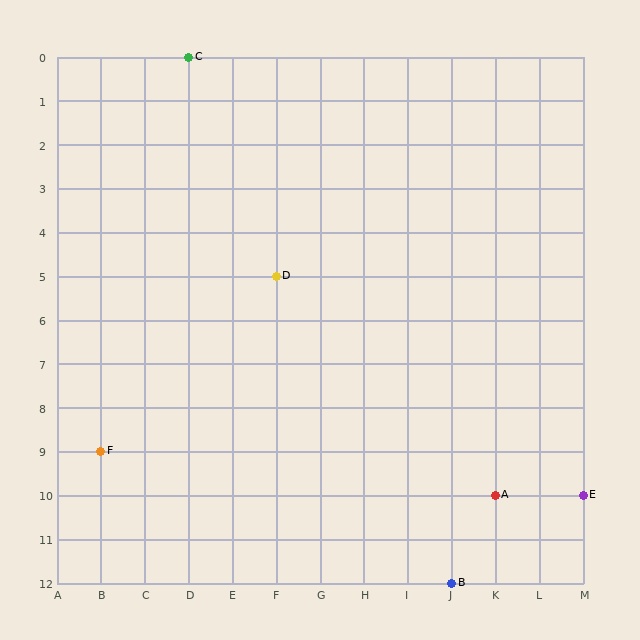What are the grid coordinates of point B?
Point B is at grid coordinates (J, 12).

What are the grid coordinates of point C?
Point C is at grid coordinates (D, 0).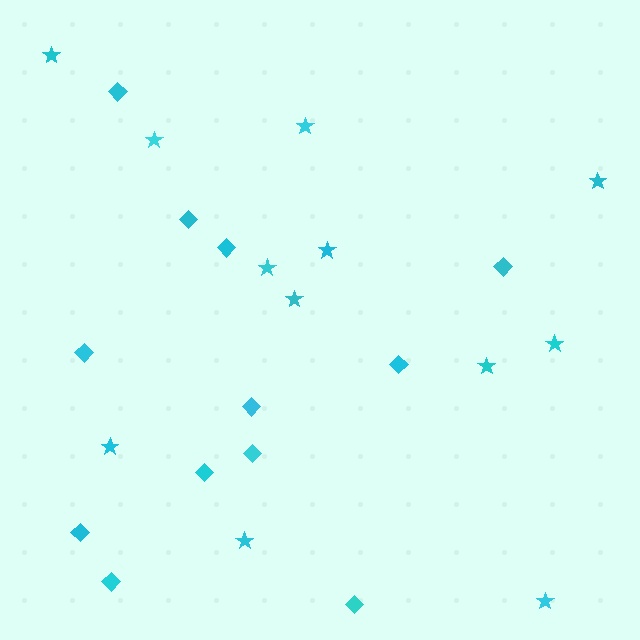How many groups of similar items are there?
There are 2 groups: one group of stars (12) and one group of diamonds (12).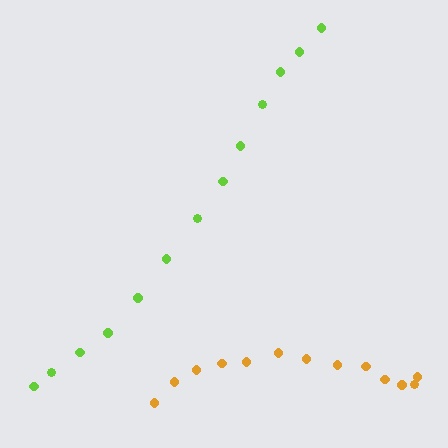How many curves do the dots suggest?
There are 2 distinct paths.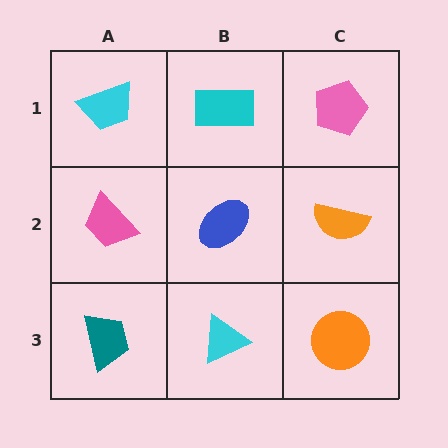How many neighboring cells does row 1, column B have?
3.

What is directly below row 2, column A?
A teal trapezoid.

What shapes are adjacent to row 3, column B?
A blue ellipse (row 2, column B), a teal trapezoid (row 3, column A), an orange circle (row 3, column C).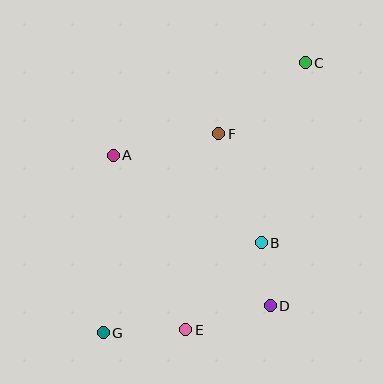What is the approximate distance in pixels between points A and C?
The distance between A and C is approximately 213 pixels.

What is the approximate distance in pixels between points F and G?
The distance between F and G is approximately 230 pixels.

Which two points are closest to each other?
Points B and D are closest to each other.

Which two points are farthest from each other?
Points C and G are farthest from each other.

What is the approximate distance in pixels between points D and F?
The distance between D and F is approximately 180 pixels.